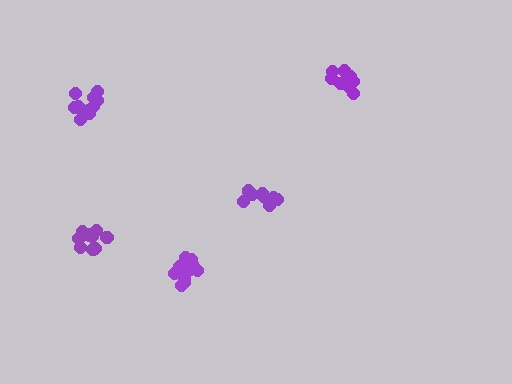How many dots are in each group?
Group 1: 13 dots, Group 2: 8 dots, Group 3: 9 dots, Group 4: 11 dots, Group 5: 9 dots (50 total).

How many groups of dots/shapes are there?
There are 5 groups.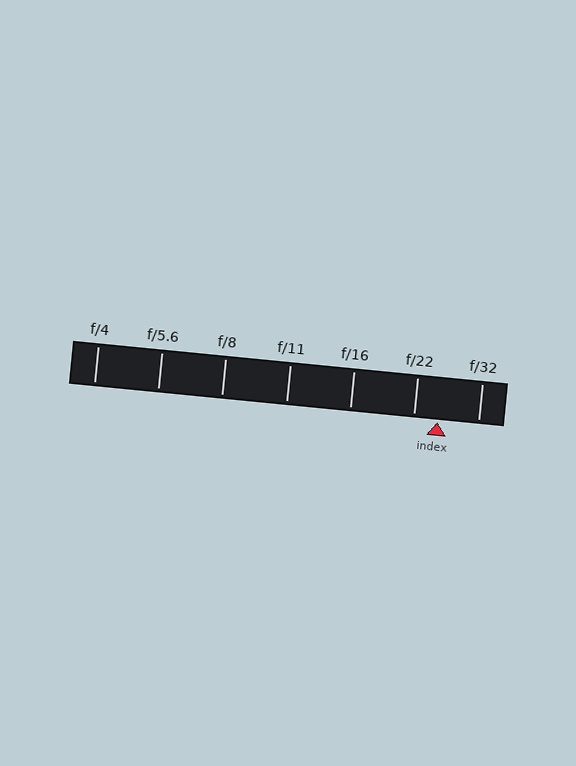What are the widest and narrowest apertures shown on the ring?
The widest aperture shown is f/4 and the narrowest is f/32.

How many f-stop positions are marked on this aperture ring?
There are 7 f-stop positions marked.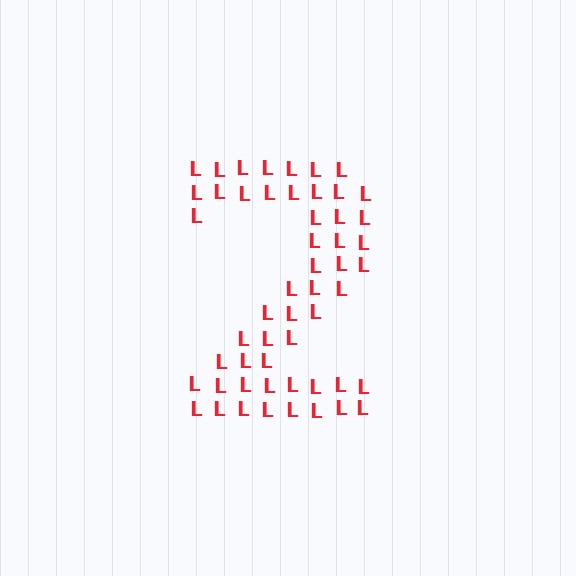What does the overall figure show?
The overall figure shows the digit 2.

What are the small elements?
The small elements are letter L's.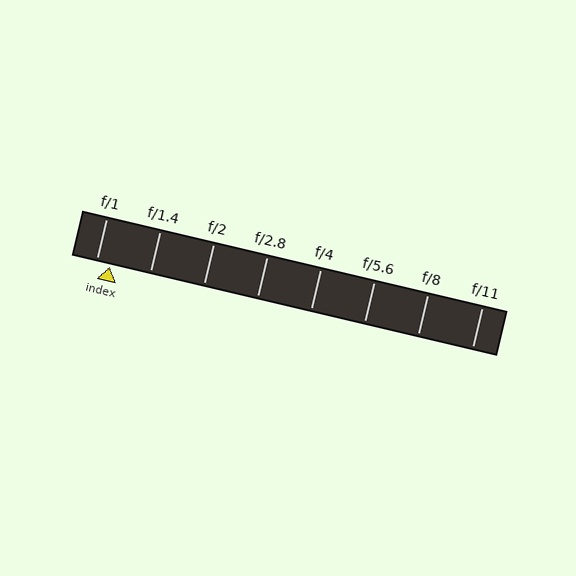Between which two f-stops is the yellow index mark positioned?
The index mark is between f/1 and f/1.4.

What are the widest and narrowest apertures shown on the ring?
The widest aperture shown is f/1 and the narrowest is f/11.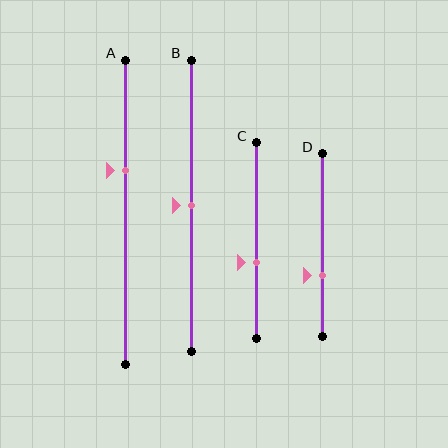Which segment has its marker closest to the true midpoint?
Segment B has its marker closest to the true midpoint.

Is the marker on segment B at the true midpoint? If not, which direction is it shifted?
Yes, the marker on segment B is at the true midpoint.